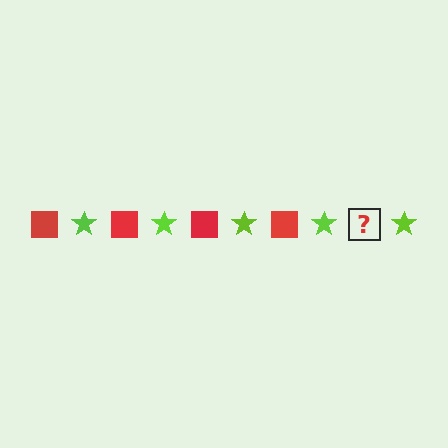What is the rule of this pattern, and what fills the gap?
The rule is that the pattern alternates between red square and lime star. The gap should be filled with a red square.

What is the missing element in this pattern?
The missing element is a red square.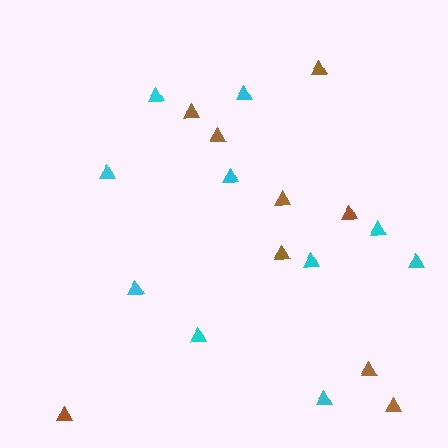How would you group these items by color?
There are 2 groups: one group of brown triangles (9) and one group of cyan triangles (10).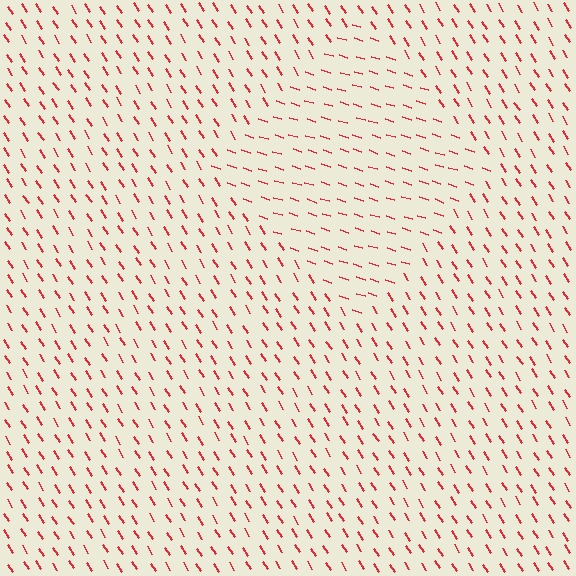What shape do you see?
I see a diamond.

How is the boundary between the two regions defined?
The boundary is defined purely by a change in line orientation (approximately 39 degrees difference). All lines are the same color and thickness.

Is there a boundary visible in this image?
Yes, there is a texture boundary formed by a change in line orientation.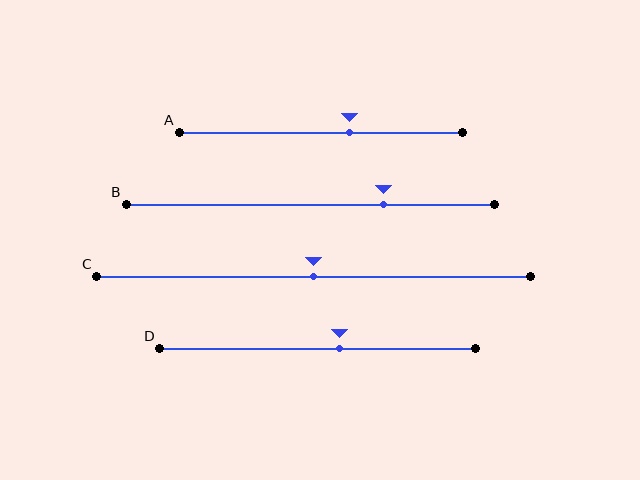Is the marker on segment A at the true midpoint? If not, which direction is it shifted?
No, the marker on segment A is shifted to the right by about 10% of the segment length.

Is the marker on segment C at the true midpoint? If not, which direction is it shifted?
Yes, the marker on segment C is at the true midpoint.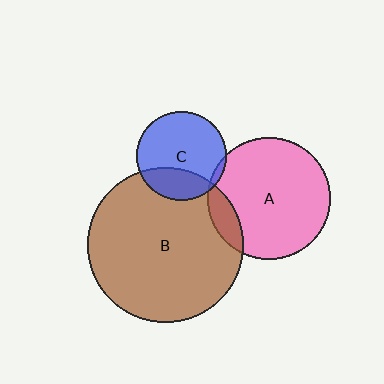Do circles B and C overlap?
Yes.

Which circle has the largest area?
Circle B (brown).